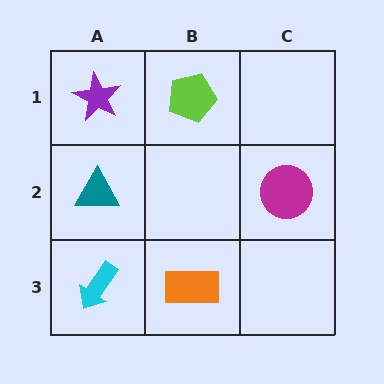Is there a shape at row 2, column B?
No, that cell is empty.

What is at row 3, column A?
A cyan arrow.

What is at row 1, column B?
A lime pentagon.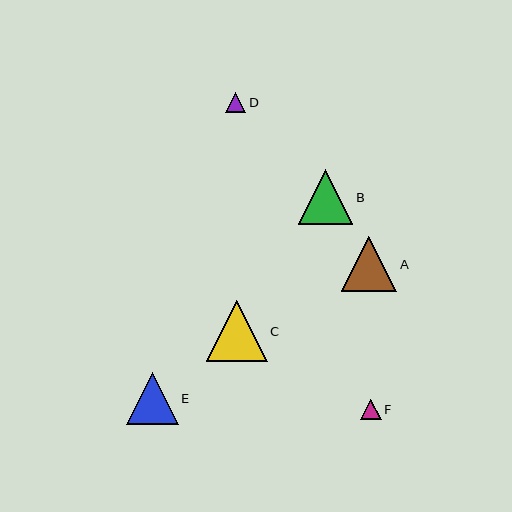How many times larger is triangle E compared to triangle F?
Triangle E is approximately 2.5 times the size of triangle F.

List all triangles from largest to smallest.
From largest to smallest: C, A, B, E, D, F.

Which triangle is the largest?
Triangle C is the largest with a size of approximately 60 pixels.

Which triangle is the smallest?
Triangle F is the smallest with a size of approximately 20 pixels.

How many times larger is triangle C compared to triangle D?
Triangle C is approximately 2.9 times the size of triangle D.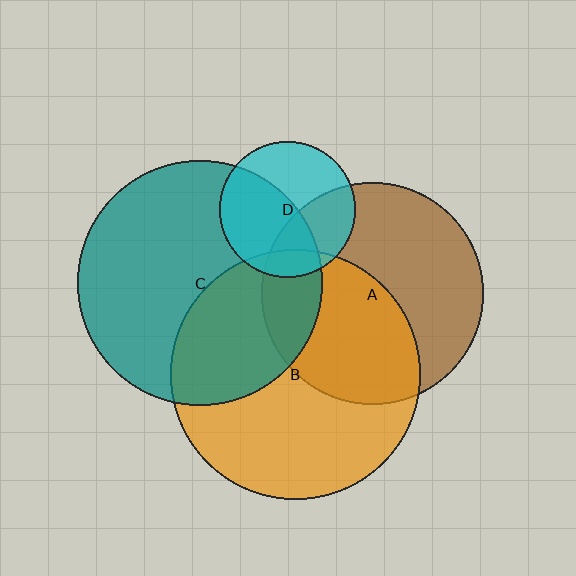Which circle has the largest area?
Circle B (orange).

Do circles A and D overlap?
Yes.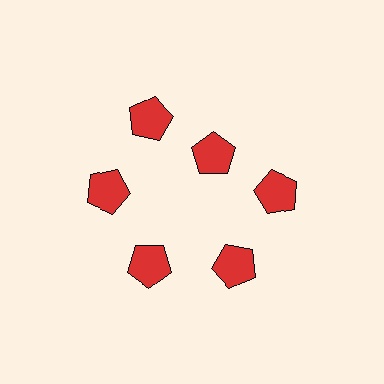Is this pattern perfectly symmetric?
No. The 6 red pentagons are arranged in a ring, but one element near the 1 o'clock position is pulled inward toward the center, breaking the 6-fold rotational symmetry.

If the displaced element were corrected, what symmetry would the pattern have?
It would have 6-fold rotational symmetry — the pattern would map onto itself every 60 degrees.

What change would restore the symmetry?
The symmetry would be restored by moving it outward, back onto the ring so that all 6 pentagons sit at equal angles and equal distance from the center.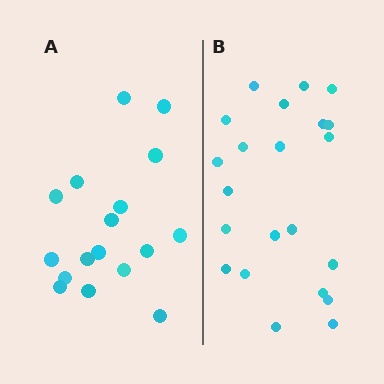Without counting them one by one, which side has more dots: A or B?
Region B (the right region) has more dots.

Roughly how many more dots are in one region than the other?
Region B has about 5 more dots than region A.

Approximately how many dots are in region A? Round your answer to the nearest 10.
About 20 dots. (The exact count is 17, which rounds to 20.)